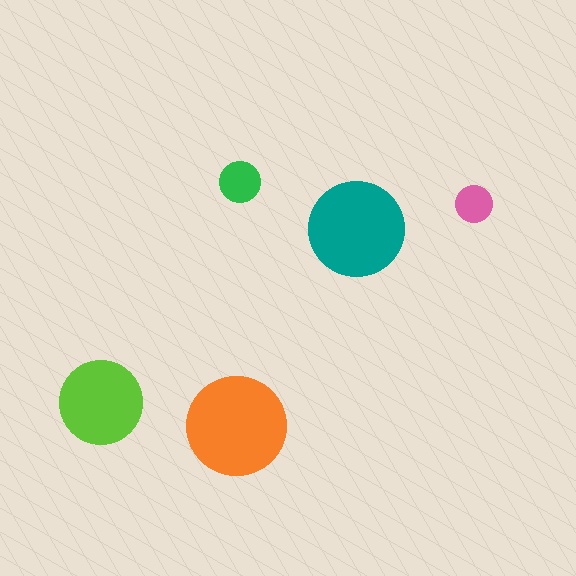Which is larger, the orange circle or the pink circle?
The orange one.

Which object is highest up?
The green circle is topmost.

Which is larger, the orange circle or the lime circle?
The orange one.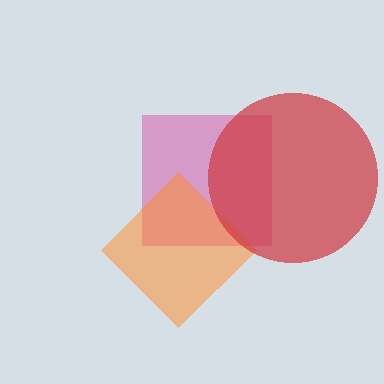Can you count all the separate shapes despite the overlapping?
Yes, there are 3 separate shapes.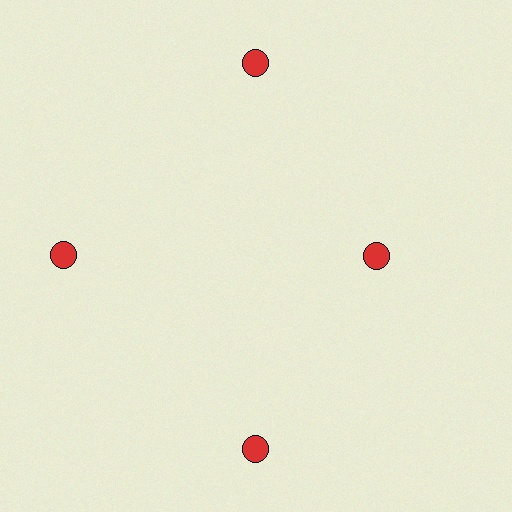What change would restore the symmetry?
The symmetry would be restored by moving it outward, back onto the ring so that all 4 circles sit at equal angles and equal distance from the center.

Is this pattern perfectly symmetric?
No. The 4 red circles are arranged in a ring, but one element near the 3 o'clock position is pulled inward toward the center, breaking the 4-fold rotational symmetry.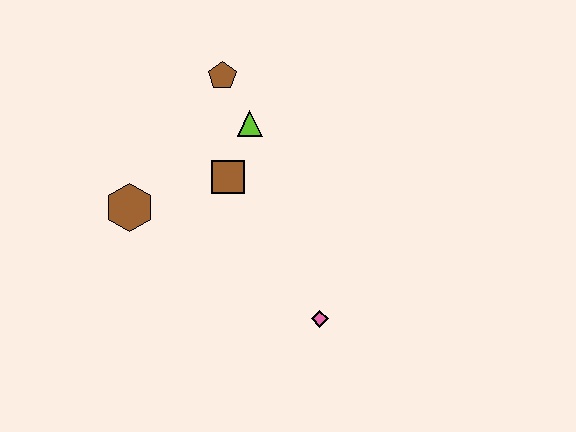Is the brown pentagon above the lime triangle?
Yes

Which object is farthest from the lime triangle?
The pink diamond is farthest from the lime triangle.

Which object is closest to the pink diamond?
The brown square is closest to the pink diamond.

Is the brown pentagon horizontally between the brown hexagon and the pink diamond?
Yes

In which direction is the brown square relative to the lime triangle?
The brown square is below the lime triangle.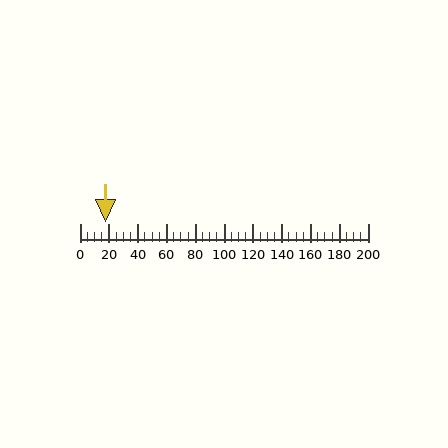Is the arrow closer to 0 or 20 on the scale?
The arrow is closer to 20.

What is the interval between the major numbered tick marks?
The major tick marks are spaced 20 units apart.